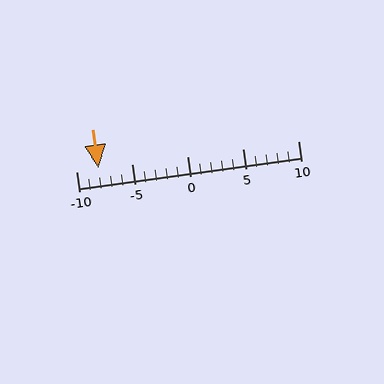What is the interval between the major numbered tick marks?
The major tick marks are spaced 5 units apart.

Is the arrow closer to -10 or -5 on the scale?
The arrow is closer to -10.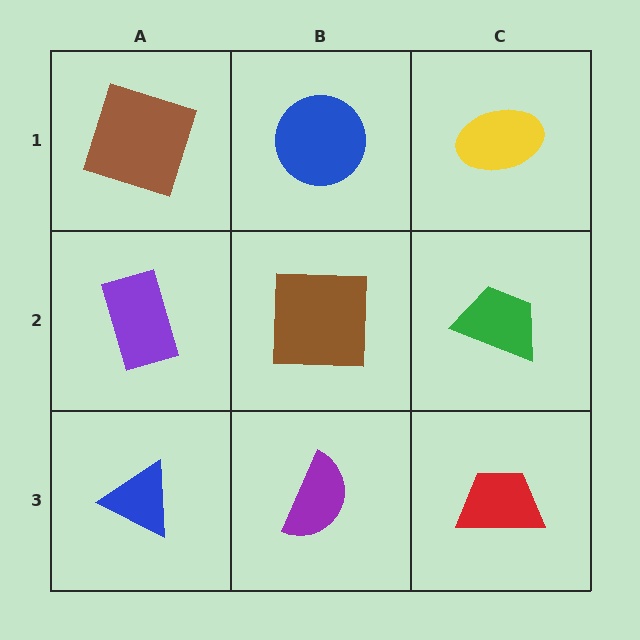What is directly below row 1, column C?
A green trapezoid.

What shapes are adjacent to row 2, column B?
A blue circle (row 1, column B), a purple semicircle (row 3, column B), a purple rectangle (row 2, column A), a green trapezoid (row 2, column C).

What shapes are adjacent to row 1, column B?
A brown square (row 2, column B), a brown square (row 1, column A), a yellow ellipse (row 1, column C).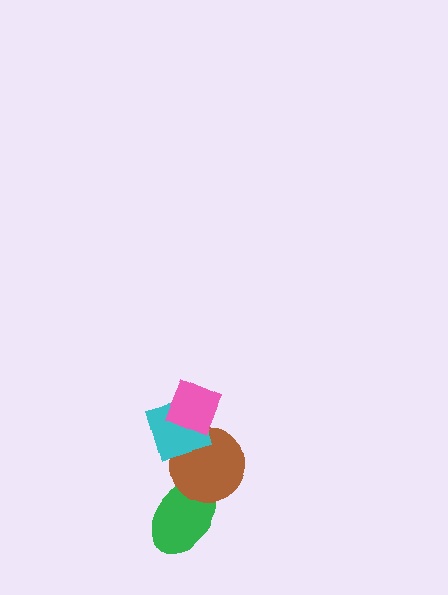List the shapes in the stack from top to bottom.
From top to bottom: the pink diamond, the cyan diamond, the brown circle, the green ellipse.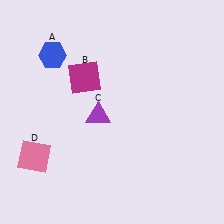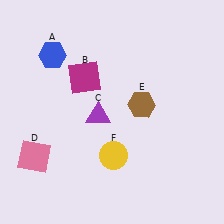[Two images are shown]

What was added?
A brown hexagon (E), a yellow circle (F) were added in Image 2.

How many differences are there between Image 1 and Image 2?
There are 2 differences between the two images.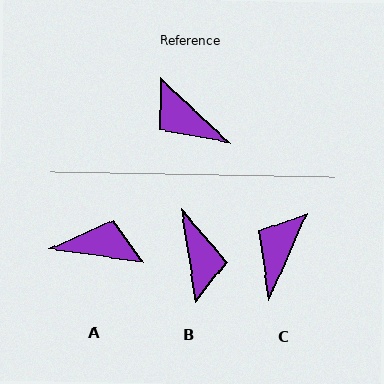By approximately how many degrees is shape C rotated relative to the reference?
Approximately 71 degrees clockwise.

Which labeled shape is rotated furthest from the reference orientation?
A, about 145 degrees away.